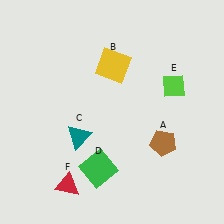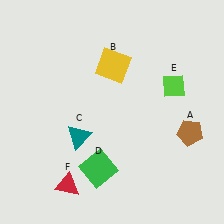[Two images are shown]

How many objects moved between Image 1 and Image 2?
1 object moved between the two images.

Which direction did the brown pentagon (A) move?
The brown pentagon (A) moved right.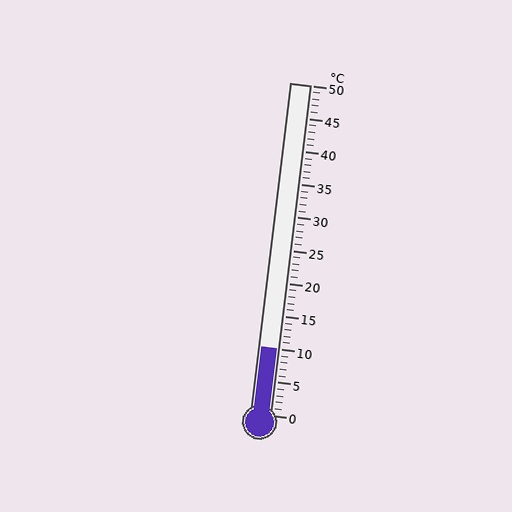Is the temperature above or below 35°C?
The temperature is below 35°C.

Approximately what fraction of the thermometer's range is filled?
The thermometer is filled to approximately 20% of its range.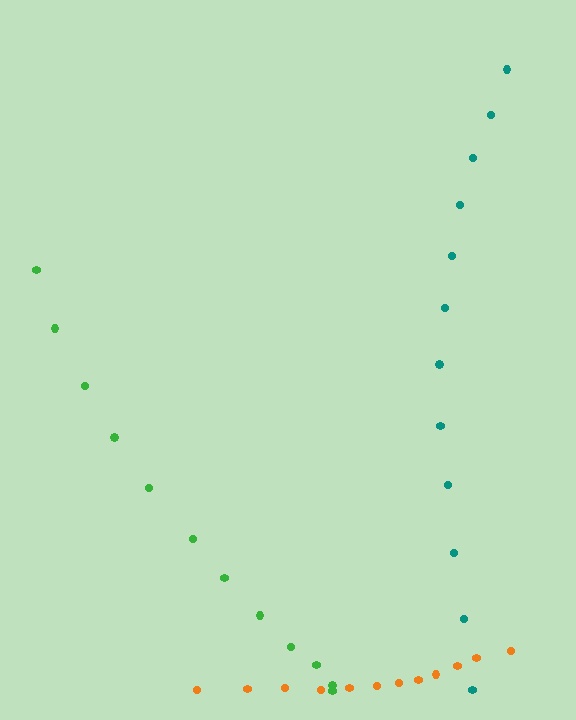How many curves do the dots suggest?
There are 3 distinct paths.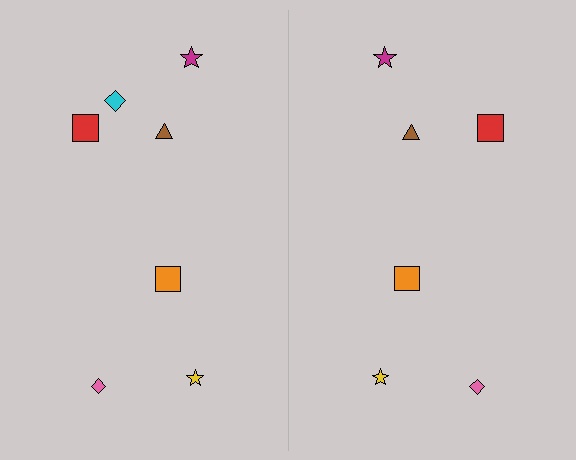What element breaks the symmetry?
A cyan diamond is missing from the right side.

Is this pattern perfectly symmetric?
No, the pattern is not perfectly symmetric. A cyan diamond is missing from the right side.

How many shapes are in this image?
There are 13 shapes in this image.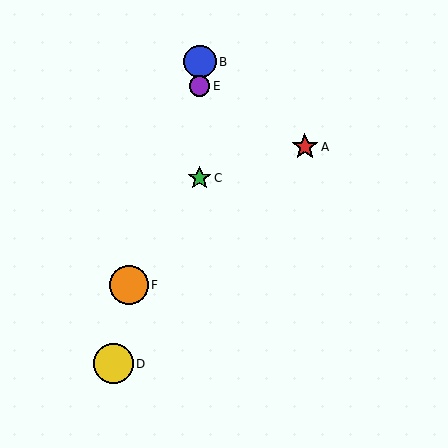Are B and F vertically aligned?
No, B is at x≈200 and F is at x≈129.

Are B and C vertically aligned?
Yes, both are at x≈200.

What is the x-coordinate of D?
Object D is at x≈114.